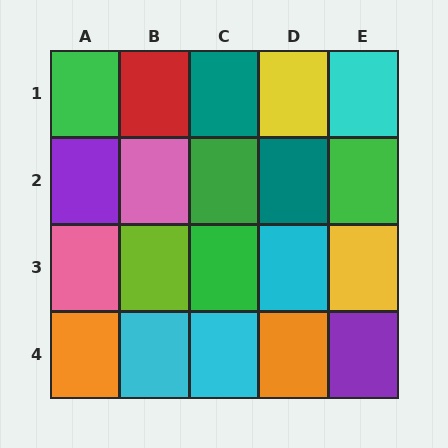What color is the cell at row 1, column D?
Yellow.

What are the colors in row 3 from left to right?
Pink, lime, green, cyan, yellow.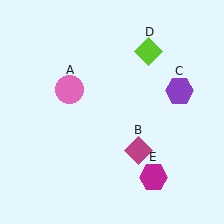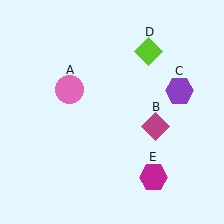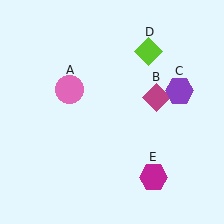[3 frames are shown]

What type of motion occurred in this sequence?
The magenta diamond (object B) rotated counterclockwise around the center of the scene.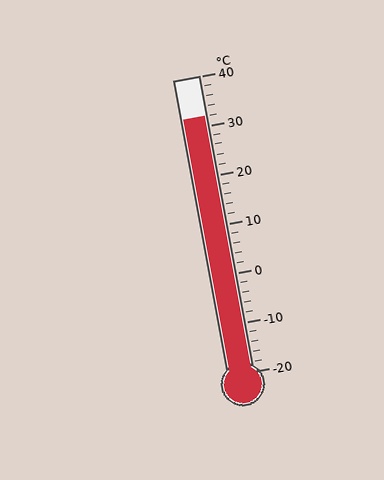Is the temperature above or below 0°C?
The temperature is above 0°C.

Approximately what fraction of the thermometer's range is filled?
The thermometer is filled to approximately 85% of its range.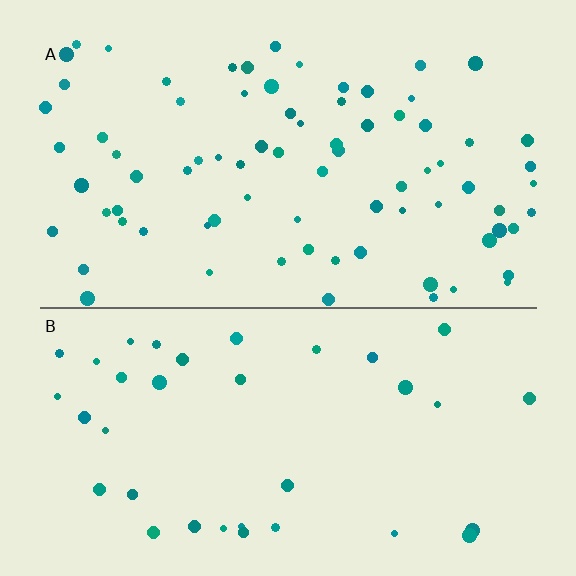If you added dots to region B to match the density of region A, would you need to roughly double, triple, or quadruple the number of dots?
Approximately double.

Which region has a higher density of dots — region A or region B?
A (the top).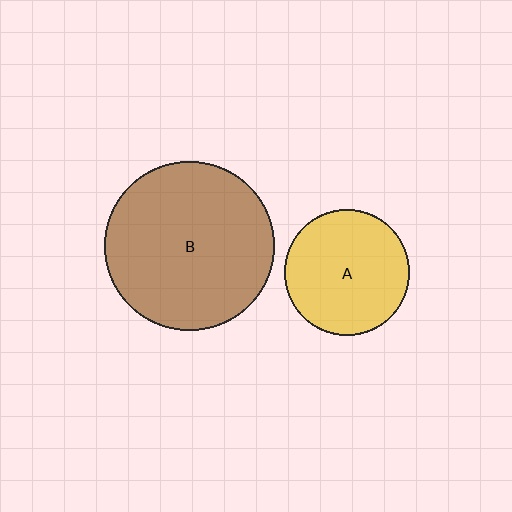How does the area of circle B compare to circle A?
Approximately 1.8 times.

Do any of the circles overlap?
No, none of the circles overlap.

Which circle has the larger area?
Circle B (brown).